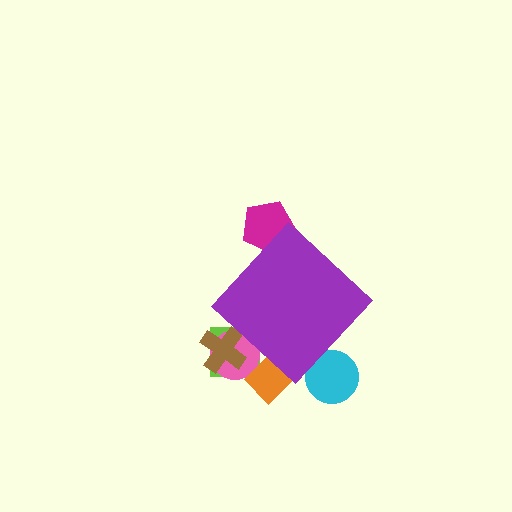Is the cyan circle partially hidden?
Yes, the cyan circle is partially hidden behind the purple diamond.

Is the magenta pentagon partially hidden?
Yes, the magenta pentagon is partially hidden behind the purple diamond.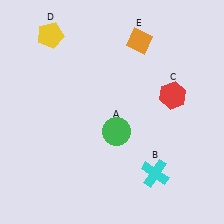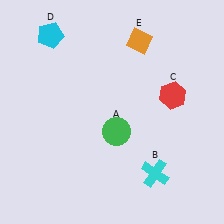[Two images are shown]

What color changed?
The pentagon (D) changed from yellow in Image 1 to cyan in Image 2.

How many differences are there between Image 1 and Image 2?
There is 1 difference between the two images.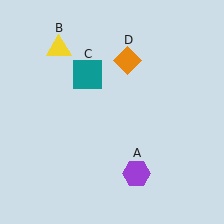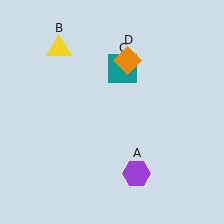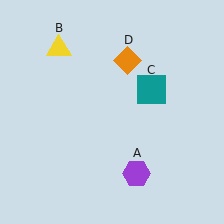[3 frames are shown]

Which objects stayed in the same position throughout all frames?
Purple hexagon (object A) and yellow triangle (object B) and orange diamond (object D) remained stationary.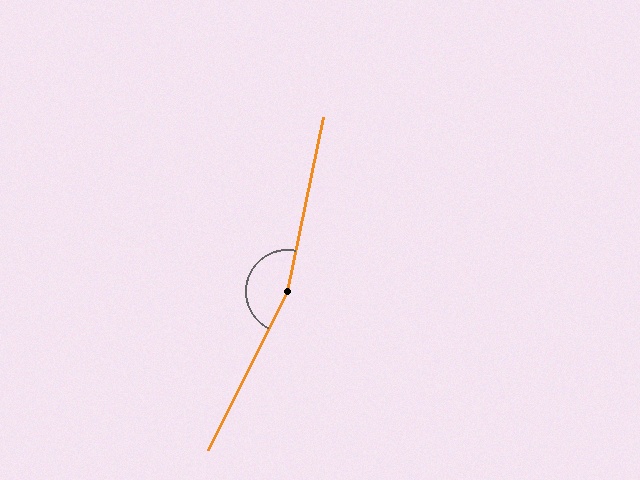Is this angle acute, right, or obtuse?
It is obtuse.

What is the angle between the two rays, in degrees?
Approximately 165 degrees.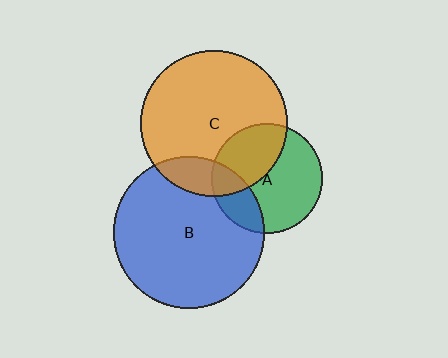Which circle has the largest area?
Circle B (blue).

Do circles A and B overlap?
Yes.